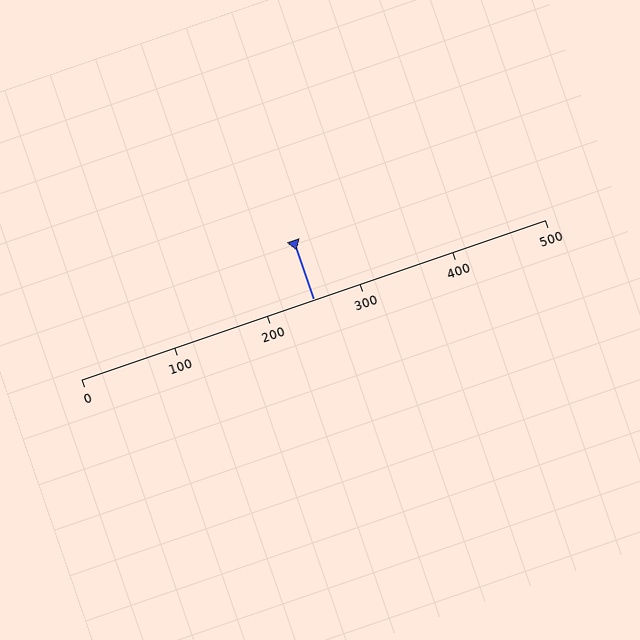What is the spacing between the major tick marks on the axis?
The major ticks are spaced 100 apart.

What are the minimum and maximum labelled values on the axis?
The axis runs from 0 to 500.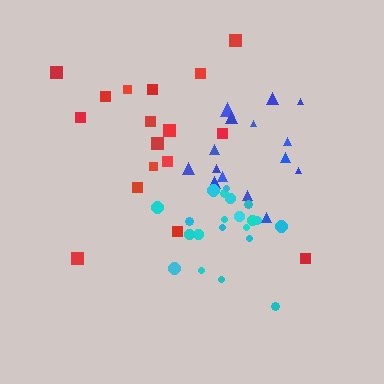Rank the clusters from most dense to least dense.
cyan, blue, red.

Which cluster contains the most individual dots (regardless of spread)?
Cyan (21).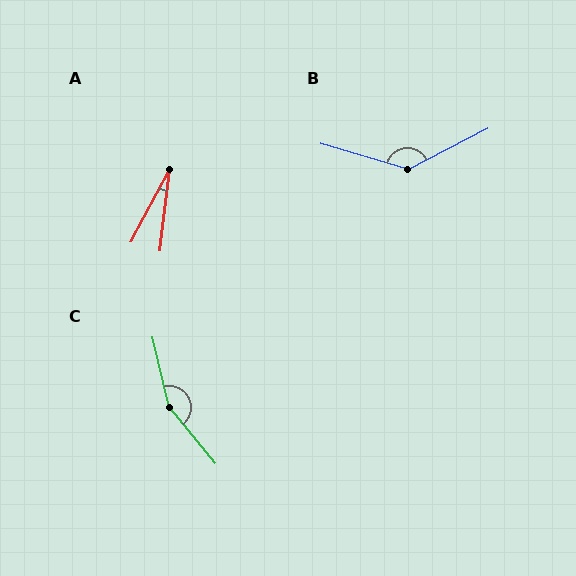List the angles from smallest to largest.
A (21°), B (136°), C (153°).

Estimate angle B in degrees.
Approximately 136 degrees.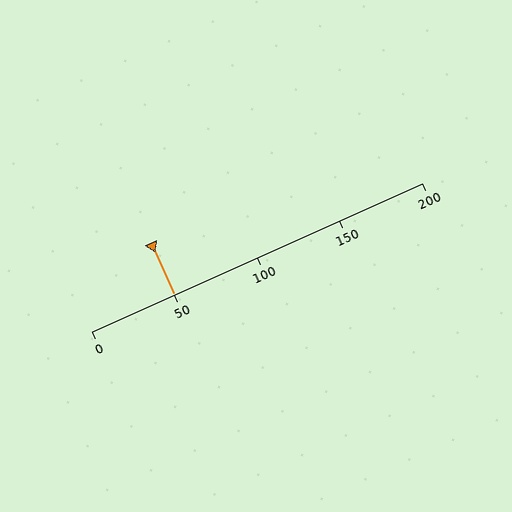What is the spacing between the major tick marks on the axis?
The major ticks are spaced 50 apart.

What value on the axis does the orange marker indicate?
The marker indicates approximately 50.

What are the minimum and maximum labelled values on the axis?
The axis runs from 0 to 200.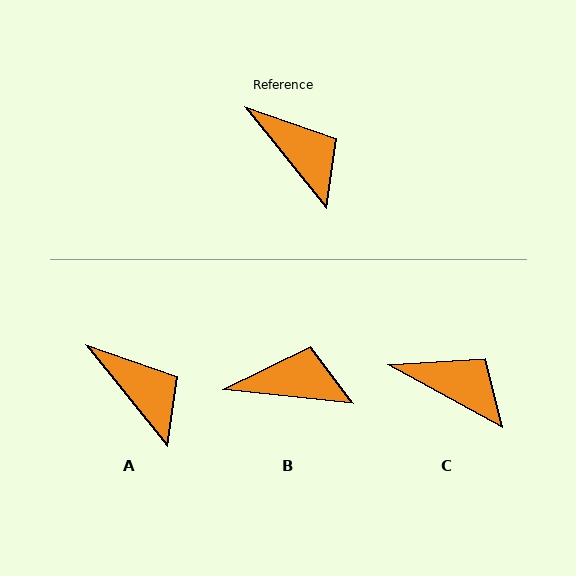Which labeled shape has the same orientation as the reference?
A.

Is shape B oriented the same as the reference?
No, it is off by about 45 degrees.